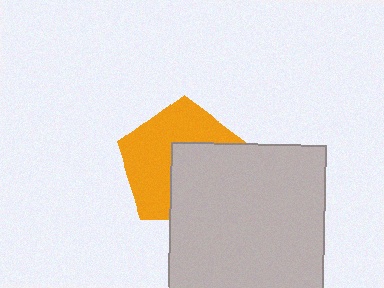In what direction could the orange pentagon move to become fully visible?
The orange pentagon could move toward the upper-left. That would shift it out from behind the light gray rectangle entirely.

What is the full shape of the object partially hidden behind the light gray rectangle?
The partially hidden object is an orange pentagon.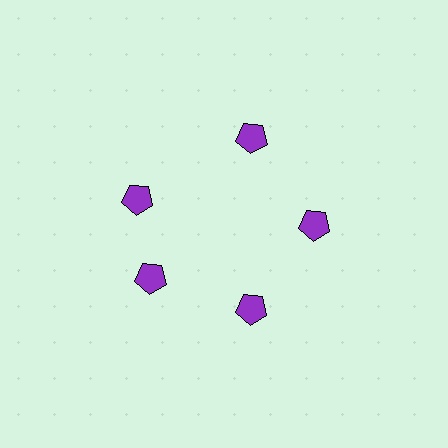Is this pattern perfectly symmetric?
No. The 5 purple pentagons are arranged in a ring, but one element near the 10 o'clock position is rotated out of alignment along the ring, breaking the 5-fold rotational symmetry.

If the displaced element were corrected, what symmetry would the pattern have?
It would have 5-fold rotational symmetry — the pattern would map onto itself every 72 degrees.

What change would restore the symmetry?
The symmetry would be restored by rotating it back into even spacing with its neighbors so that all 5 pentagons sit at equal angles and equal distance from the center.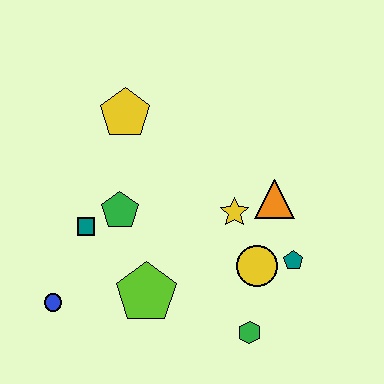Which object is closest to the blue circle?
The teal square is closest to the blue circle.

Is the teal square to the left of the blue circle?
No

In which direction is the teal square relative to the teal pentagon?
The teal square is to the left of the teal pentagon.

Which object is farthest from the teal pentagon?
The blue circle is farthest from the teal pentagon.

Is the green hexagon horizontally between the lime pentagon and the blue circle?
No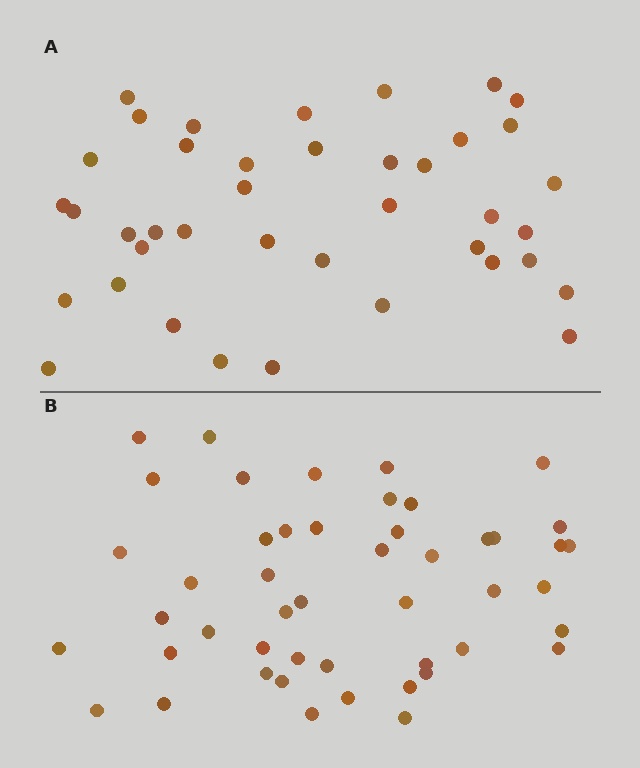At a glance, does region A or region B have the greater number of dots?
Region B (the bottom region) has more dots.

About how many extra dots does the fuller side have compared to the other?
Region B has roughly 8 or so more dots than region A.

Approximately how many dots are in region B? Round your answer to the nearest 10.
About 50 dots. (The exact count is 48, which rounds to 50.)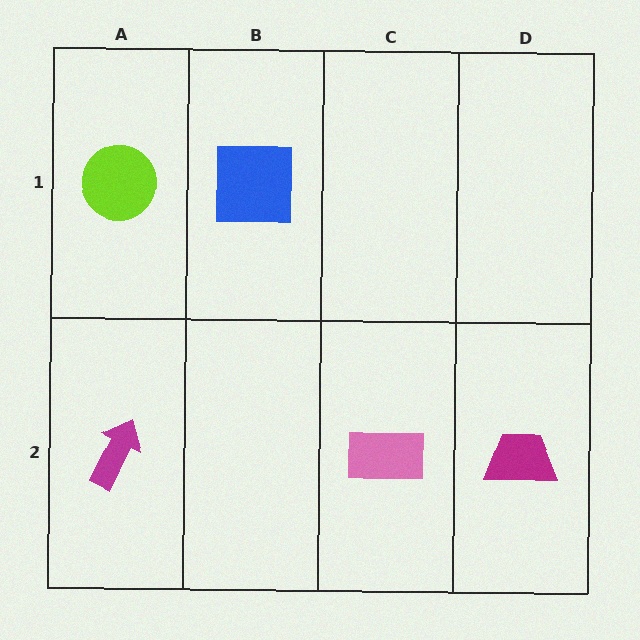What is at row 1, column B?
A blue square.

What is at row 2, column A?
A magenta arrow.